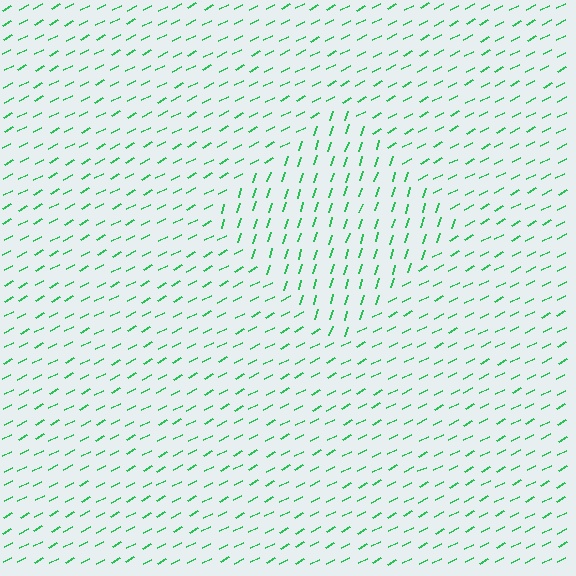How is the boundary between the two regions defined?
The boundary is defined purely by a change in line orientation (approximately 45 degrees difference). All lines are the same color and thickness.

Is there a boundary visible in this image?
Yes, there is a texture boundary formed by a change in line orientation.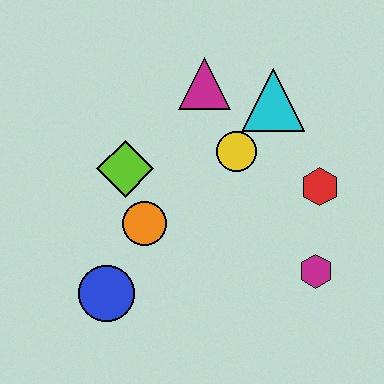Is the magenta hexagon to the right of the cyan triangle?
Yes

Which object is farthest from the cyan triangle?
The blue circle is farthest from the cyan triangle.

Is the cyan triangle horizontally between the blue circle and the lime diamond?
No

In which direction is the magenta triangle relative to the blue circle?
The magenta triangle is above the blue circle.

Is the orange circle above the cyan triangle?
No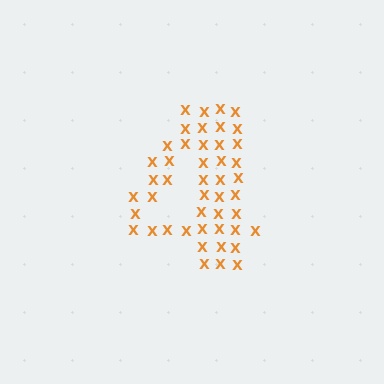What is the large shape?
The large shape is the digit 4.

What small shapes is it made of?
It is made of small letter X's.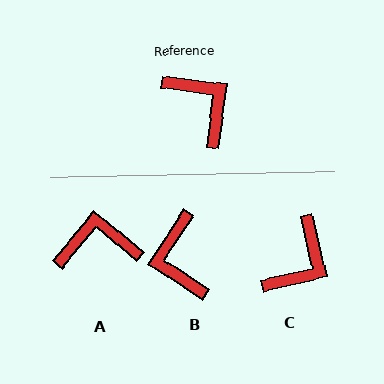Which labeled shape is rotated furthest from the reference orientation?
B, about 154 degrees away.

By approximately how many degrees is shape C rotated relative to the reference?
Approximately 70 degrees clockwise.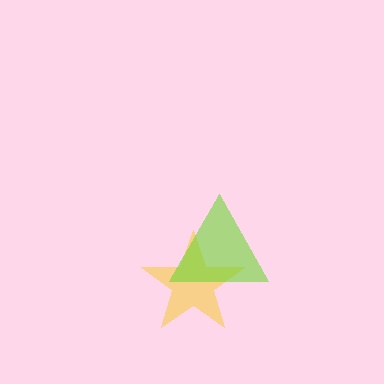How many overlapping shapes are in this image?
There are 2 overlapping shapes in the image.